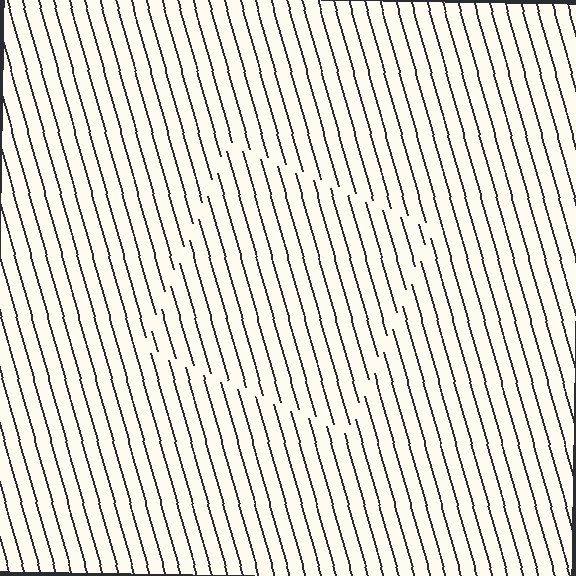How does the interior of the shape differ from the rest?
The interior of the shape contains the same grating, shifted by half a period — the contour is defined by the phase discontinuity where line-ends from the inner and outer gratings abut.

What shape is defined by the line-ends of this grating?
An illusory square. The interior of the shape contains the same grating, shifted by half a period — the contour is defined by the phase discontinuity where line-ends from the inner and outer gratings abut.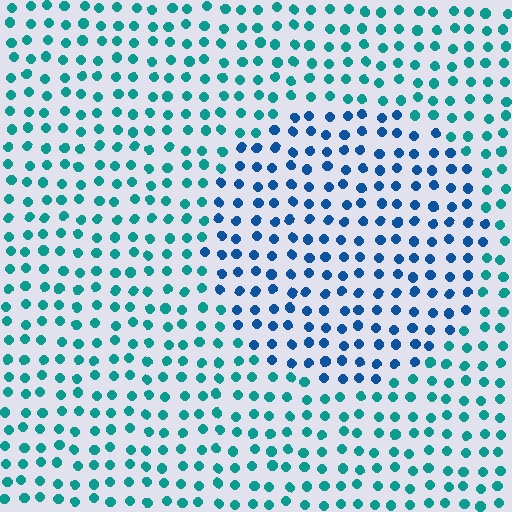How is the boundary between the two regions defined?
The boundary is defined purely by a slight shift in hue (about 36 degrees). Spacing, size, and orientation are identical on both sides.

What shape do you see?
I see a circle.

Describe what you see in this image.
The image is filled with small teal elements in a uniform arrangement. A circle-shaped region is visible where the elements are tinted to a slightly different hue, forming a subtle color boundary.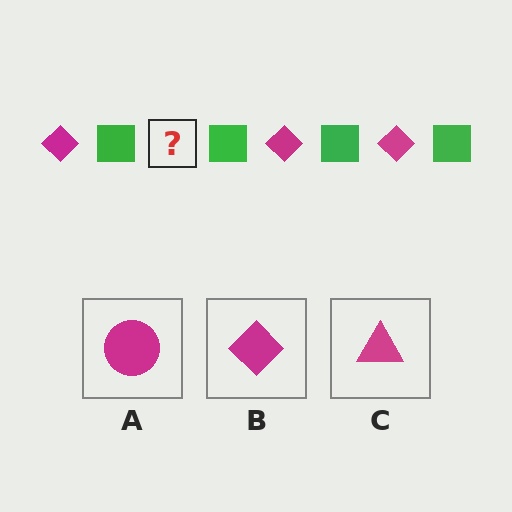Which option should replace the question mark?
Option B.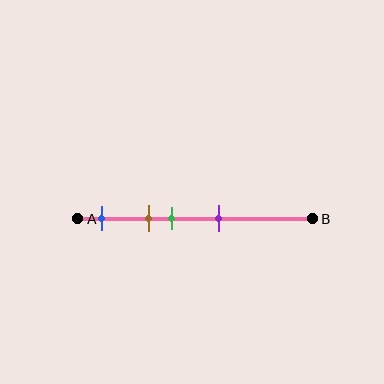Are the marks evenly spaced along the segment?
No, the marks are not evenly spaced.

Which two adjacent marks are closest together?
The brown and green marks are the closest adjacent pair.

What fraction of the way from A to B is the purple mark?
The purple mark is approximately 60% (0.6) of the way from A to B.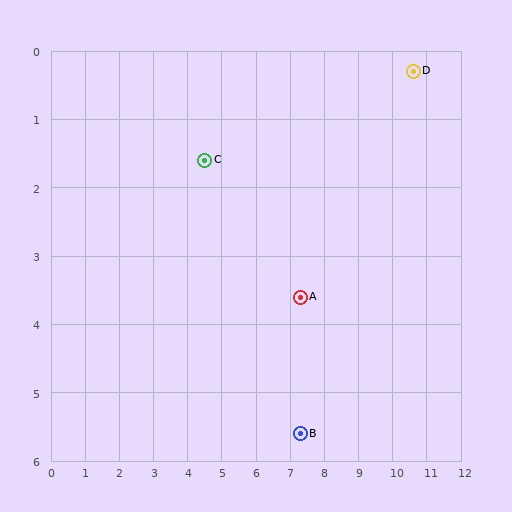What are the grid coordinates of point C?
Point C is at approximately (4.5, 1.6).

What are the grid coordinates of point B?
Point B is at approximately (7.3, 5.6).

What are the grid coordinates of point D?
Point D is at approximately (10.6, 0.3).